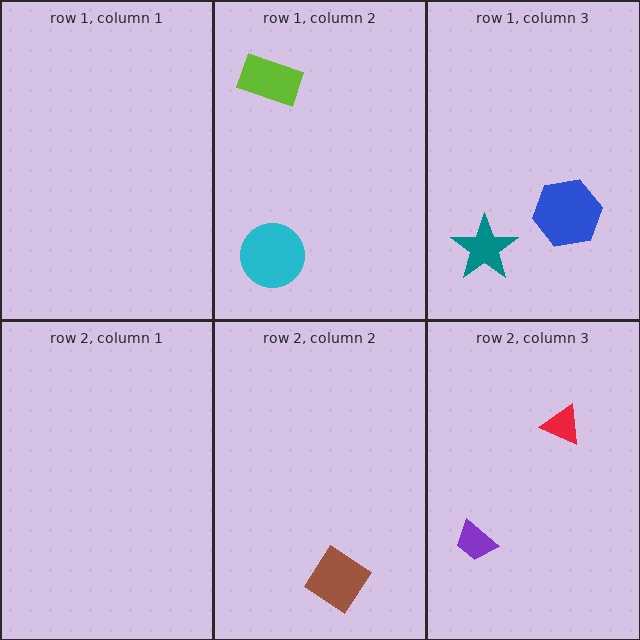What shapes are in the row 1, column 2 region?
The cyan circle, the lime rectangle.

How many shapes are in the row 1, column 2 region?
2.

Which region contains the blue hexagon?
The row 1, column 3 region.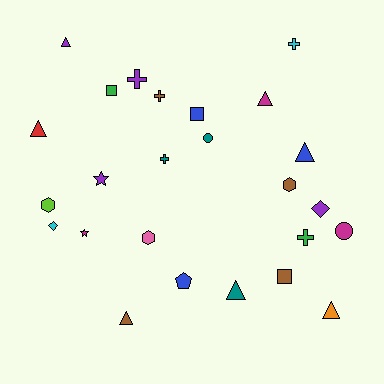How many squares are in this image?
There are 3 squares.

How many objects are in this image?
There are 25 objects.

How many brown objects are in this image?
There are 4 brown objects.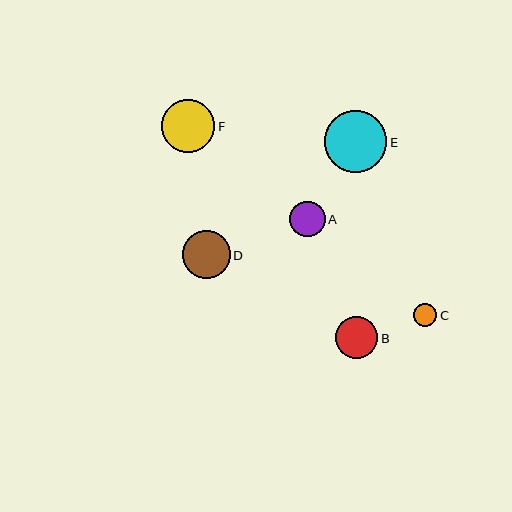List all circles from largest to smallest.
From largest to smallest: E, F, D, B, A, C.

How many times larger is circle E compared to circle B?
Circle E is approximately 1.5 times the size of circle B.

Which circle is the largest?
Circle E is the largest with a size of approximately 62 pixels.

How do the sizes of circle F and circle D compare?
Circle F and circle D are approximately the same size.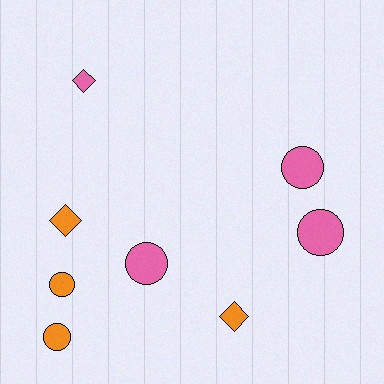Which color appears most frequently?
Pink, with 4 objects.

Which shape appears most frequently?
Circle, with 5 objects.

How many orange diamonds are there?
There are 2 orange diamonds.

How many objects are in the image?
There are 8 objects.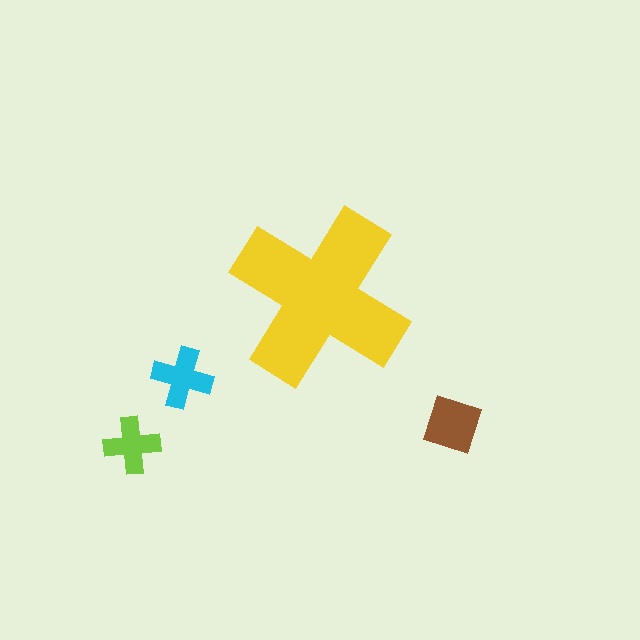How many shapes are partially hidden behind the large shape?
0 shapes are partially hidden.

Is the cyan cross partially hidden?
No, the cyan cross is fully visible.